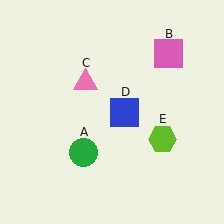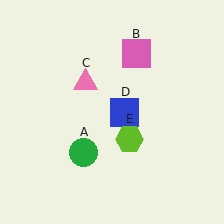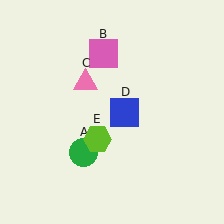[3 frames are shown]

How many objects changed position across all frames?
2 objects changed position: pink square (object B), lime hexagon (object E).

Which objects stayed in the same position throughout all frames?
Green circle (object A) and pink triangle (object C) and blue square (object D) remained stationary.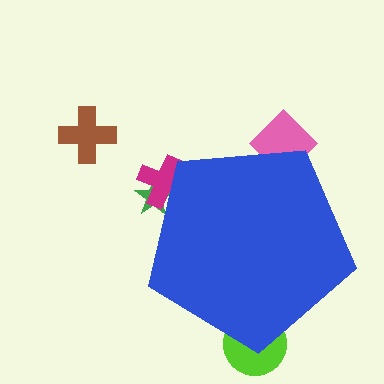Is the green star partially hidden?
Yes, the green star is partially hidden behind the blue pentagon.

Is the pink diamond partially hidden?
Yes, the pink diamond is partially hidden behind the blue pentagon.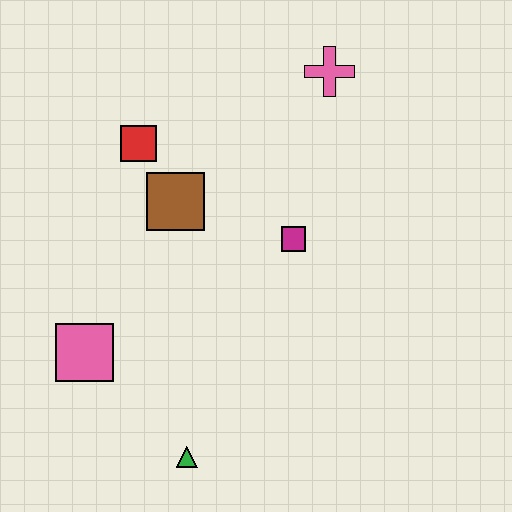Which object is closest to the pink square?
The green triangle is closest to the pink square.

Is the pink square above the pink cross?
No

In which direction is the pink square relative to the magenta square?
The pink square is to the left of the magenta square.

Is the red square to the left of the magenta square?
Yes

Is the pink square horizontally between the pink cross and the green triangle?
No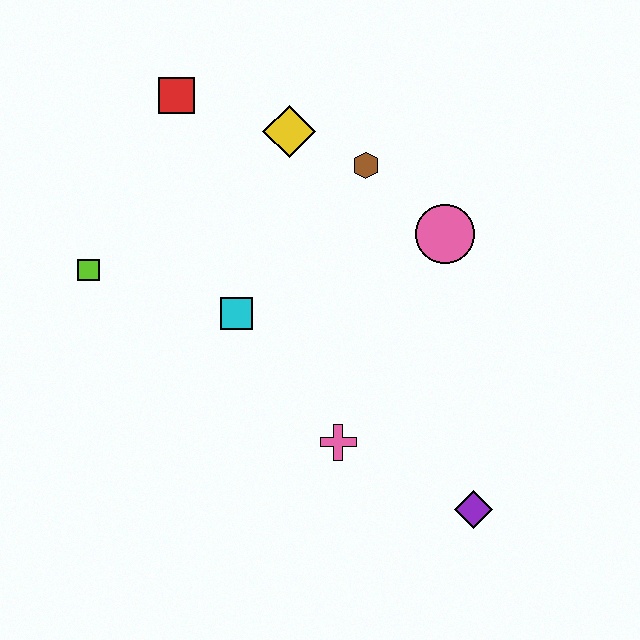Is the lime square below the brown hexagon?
Yes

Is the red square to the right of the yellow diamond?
No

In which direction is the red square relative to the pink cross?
The red square is above the pink cross.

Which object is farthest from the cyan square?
The purple diamond is farthest from the cyan square.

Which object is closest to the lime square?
The cyan square is closest to the lime square.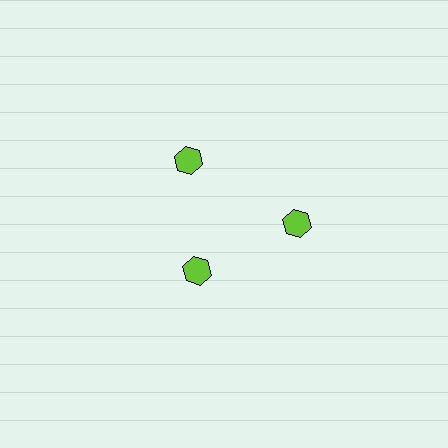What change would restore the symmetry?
The symmetry would be restored by moving it outward, back onto the ring so that all 3 hexagons sit at equal angles and equal distance from the center.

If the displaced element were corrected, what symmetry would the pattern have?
It would have 3-fold rotational symmetry — the pattern would map onto itself every 120 degrees.